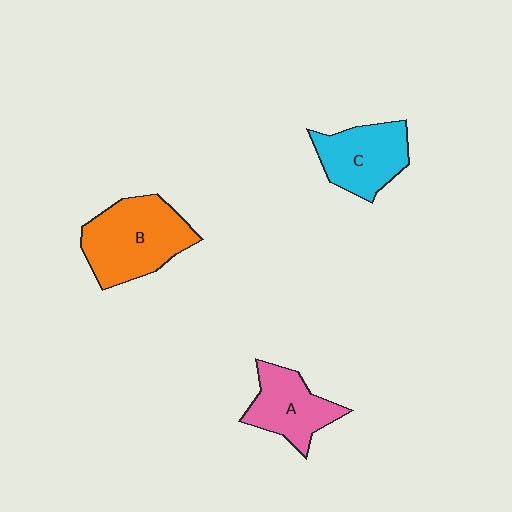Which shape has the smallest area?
Shape A (pink).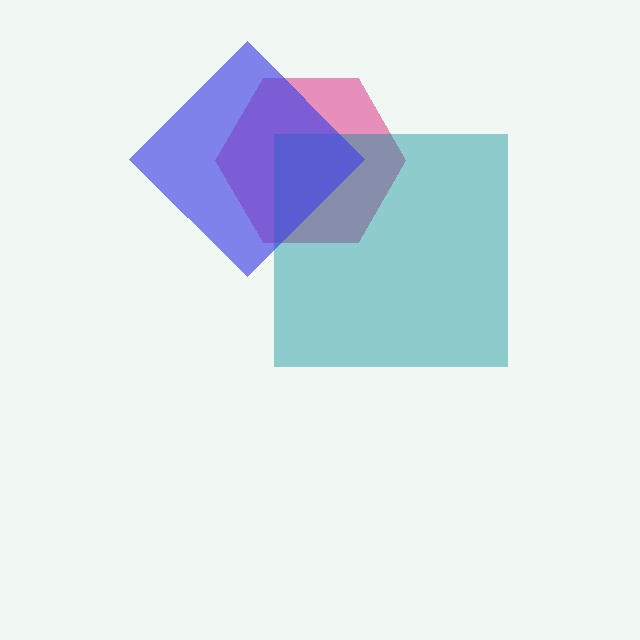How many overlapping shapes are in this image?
There are 3 overlapping shapes in the image.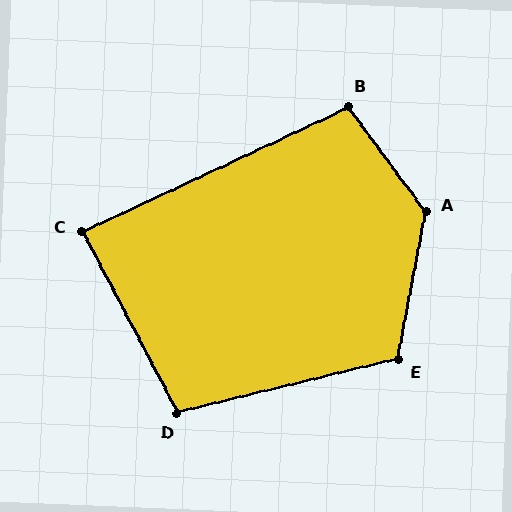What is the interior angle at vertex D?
Approximately 104 degrees (obtuse).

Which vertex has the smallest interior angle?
C, at approximately 87 degrees.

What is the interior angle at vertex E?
Approximately 114 degrees (obtuse).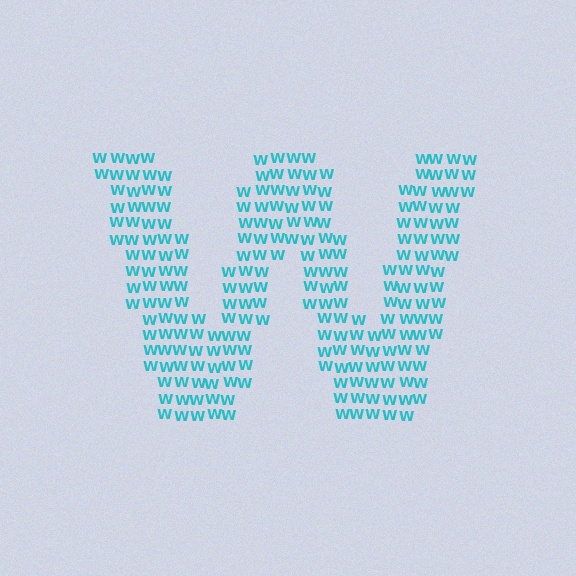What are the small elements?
The small elements are letter W's.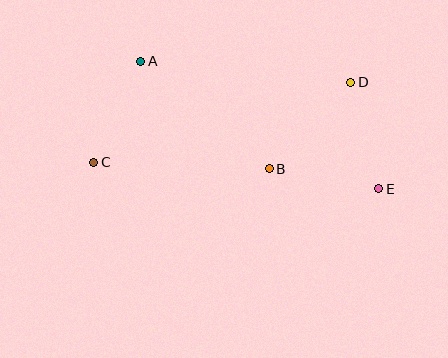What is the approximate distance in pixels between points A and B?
The distance between A and B is approximately 167 pixels.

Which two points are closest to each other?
Points D and E are closest to each other.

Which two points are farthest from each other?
Points C and E are farthest from each other.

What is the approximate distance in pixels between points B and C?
The distance between B and C is approximately 175 pixels.